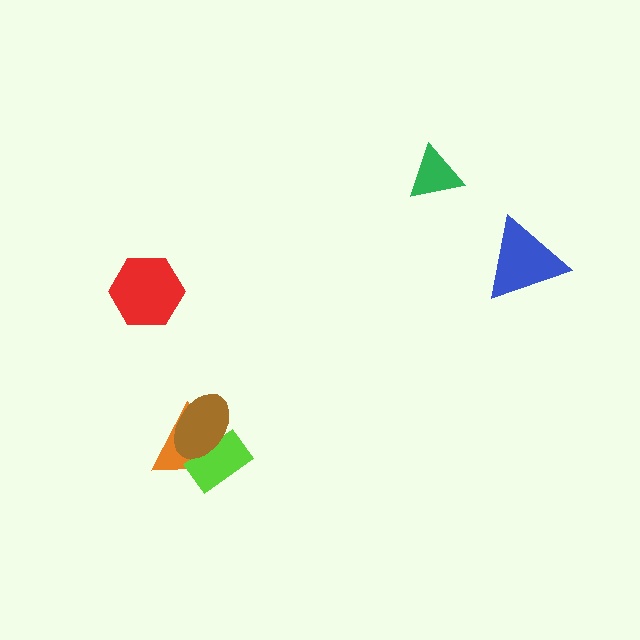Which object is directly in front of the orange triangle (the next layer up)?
The lime rectangle is directly in front of the orange triangle.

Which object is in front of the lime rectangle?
The brown ellipse is in front of the lime rectangle.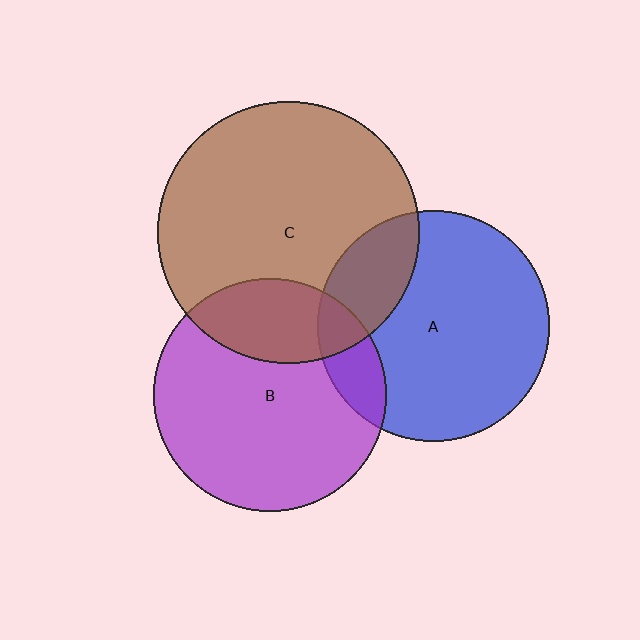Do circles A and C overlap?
Yes.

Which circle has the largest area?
Circle C (brown).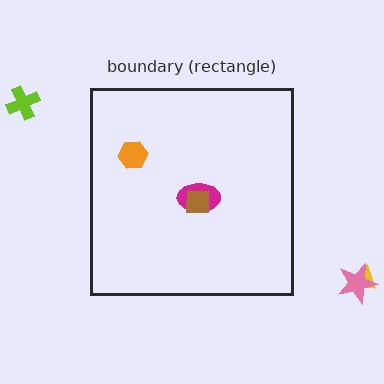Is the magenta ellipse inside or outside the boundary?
Inside.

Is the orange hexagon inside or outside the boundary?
Inside.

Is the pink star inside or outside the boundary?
Outside.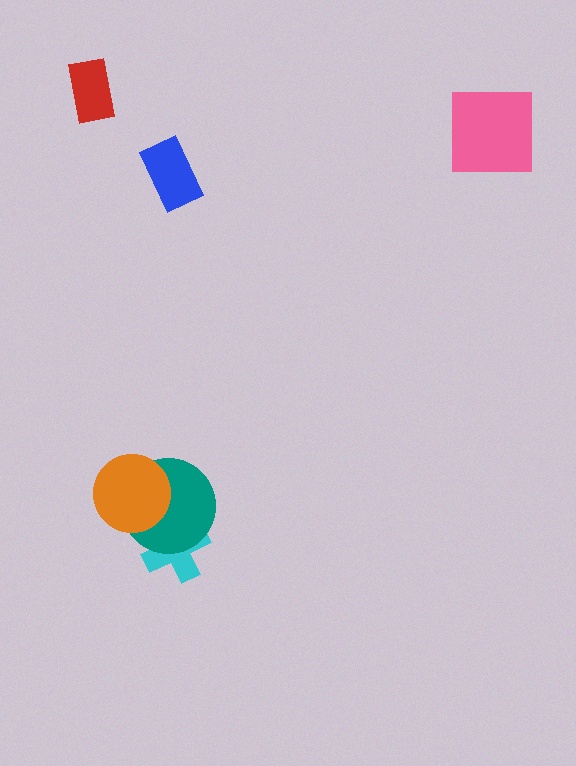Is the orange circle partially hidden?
No, no other shape covers it.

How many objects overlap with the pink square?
0 objects overlap with the pink square.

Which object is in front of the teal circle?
The orange circle is in front of the teal circle.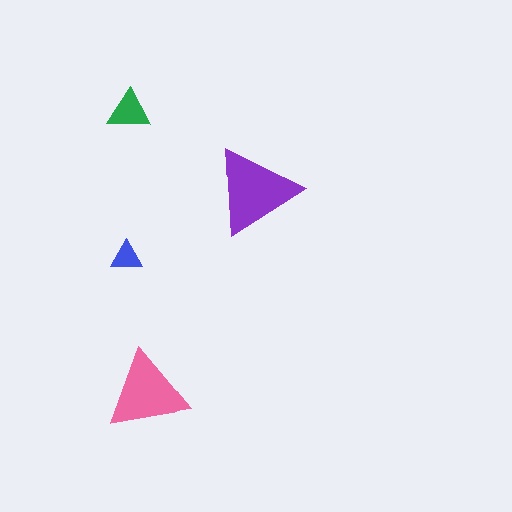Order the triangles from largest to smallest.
the purple one, the pink one, the green one, the blue one.